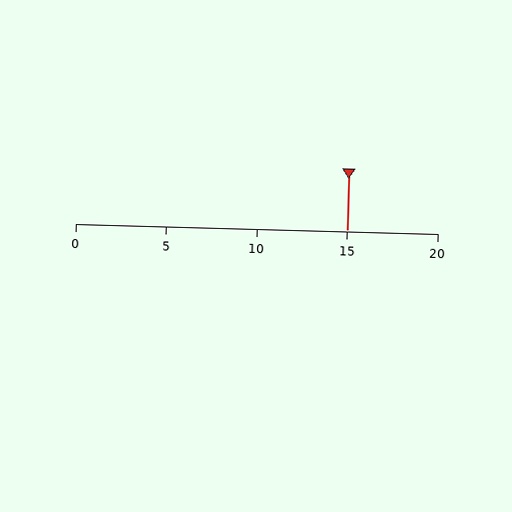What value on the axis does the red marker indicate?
The marker indicates approximately 15.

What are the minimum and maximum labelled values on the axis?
The axis runs from 0 to 20.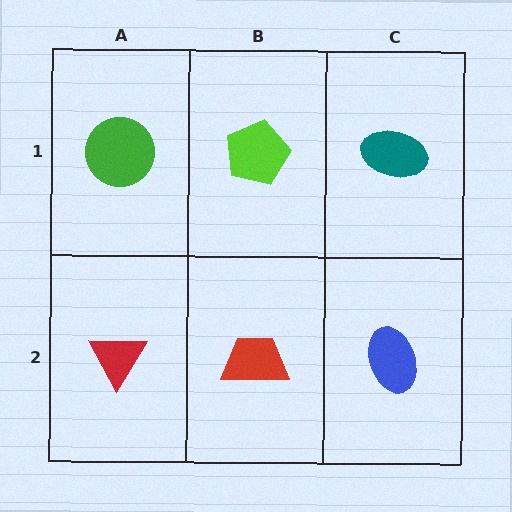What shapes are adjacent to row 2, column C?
A teal ellipse (row 1, column C), a red trapezoid (row 2, column B).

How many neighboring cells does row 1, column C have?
2.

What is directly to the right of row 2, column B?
A blue ellipse.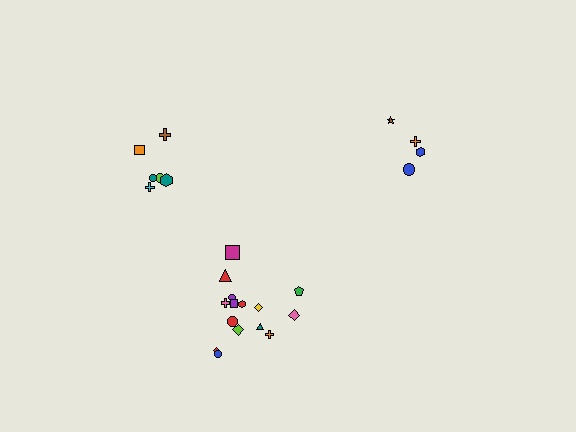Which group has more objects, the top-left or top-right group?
The top-left group.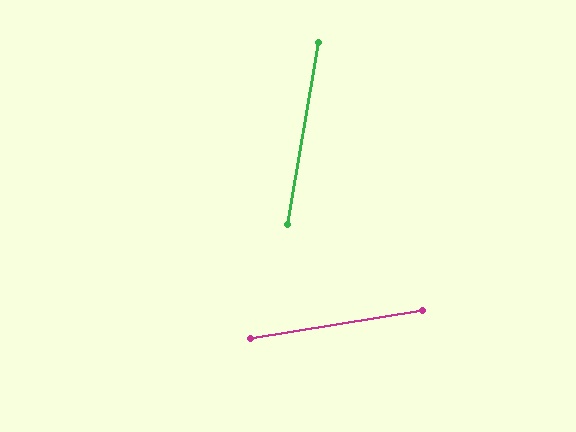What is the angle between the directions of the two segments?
Approximately 71 degrees.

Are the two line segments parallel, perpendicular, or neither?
Neither parallel nor perpendicular — they differ by about 71°.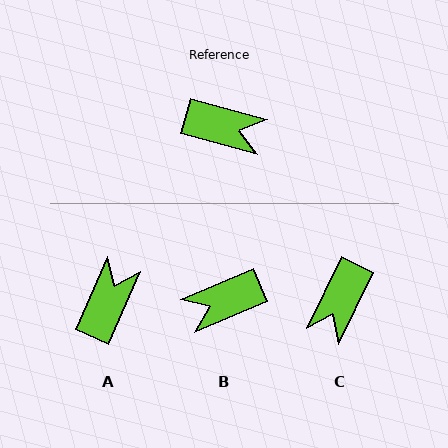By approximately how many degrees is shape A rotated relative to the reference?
Approximately 81 degrees counter-clockwise.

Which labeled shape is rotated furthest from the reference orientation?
B, about 142 degrees away.